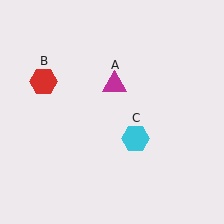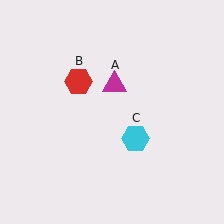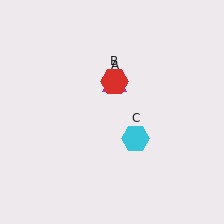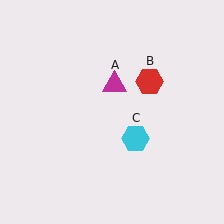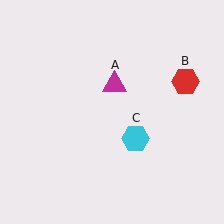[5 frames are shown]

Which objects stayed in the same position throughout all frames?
Magenta triangle (object A) and cyan hexagon (object C) remained stationary.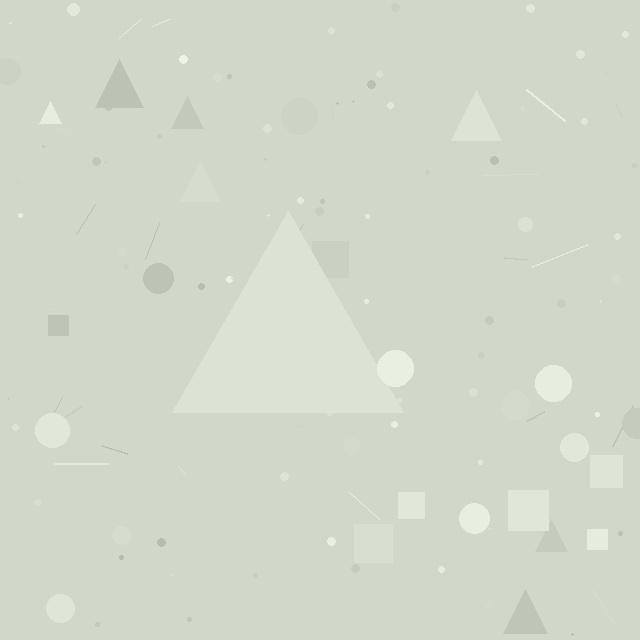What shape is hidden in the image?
A triangle is hidden in the image.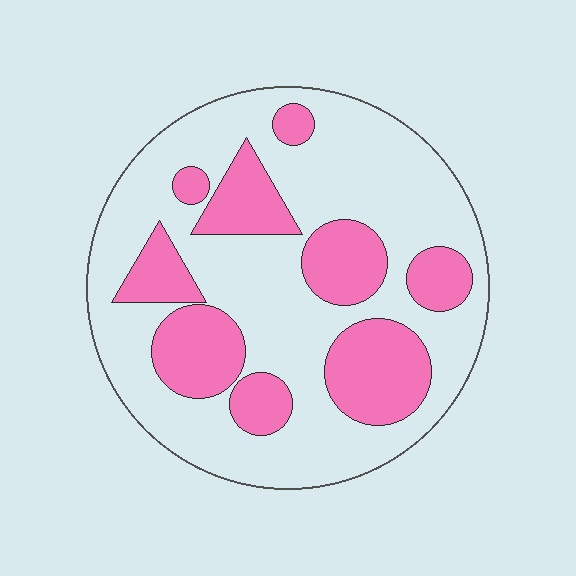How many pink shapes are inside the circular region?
9.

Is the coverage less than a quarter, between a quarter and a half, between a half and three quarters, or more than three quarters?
Between a quarter and a half.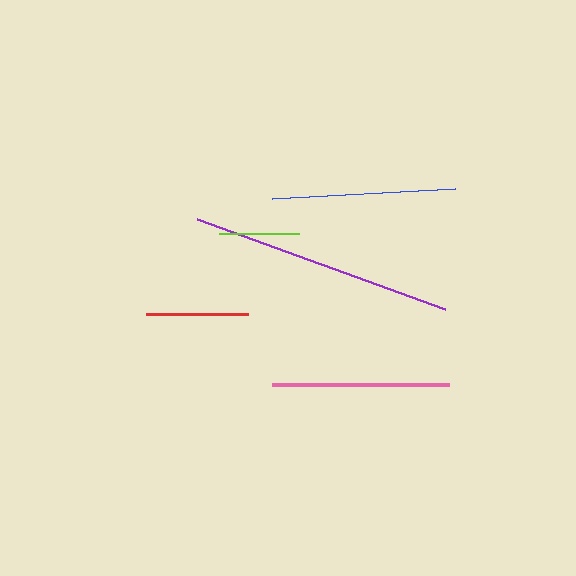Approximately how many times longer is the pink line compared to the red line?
The pink line is approximately 1.7 times the length of the red line.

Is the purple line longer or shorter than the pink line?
The purple line is longer than the pink line.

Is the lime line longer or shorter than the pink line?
The pink line is longer than the lime line.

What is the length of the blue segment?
The blue segment is approximately 184 pixels long.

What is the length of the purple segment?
The purple segment is approximately 264 pixels long.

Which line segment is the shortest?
The lime line is the shortest at approximately 80 pixels.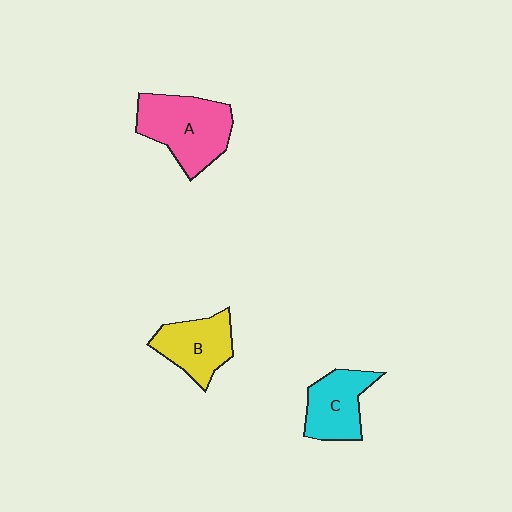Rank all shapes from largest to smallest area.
From largest to smallest: A (pink), B (yellow), C (cyan).